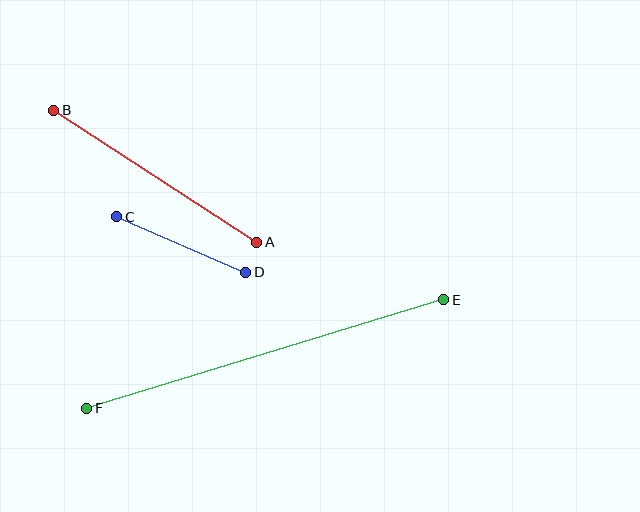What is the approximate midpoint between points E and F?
The midpoint is at approximately (265, 354) pixels.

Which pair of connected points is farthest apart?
Points E and F are farthest apart.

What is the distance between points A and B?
The distance is approximately 242 pixels.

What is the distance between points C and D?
The distance is approximately 140 pixels.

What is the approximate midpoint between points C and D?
The midpoint is at approximately (181, 244) pixels.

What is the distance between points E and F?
The distance is approximately 373 pixels.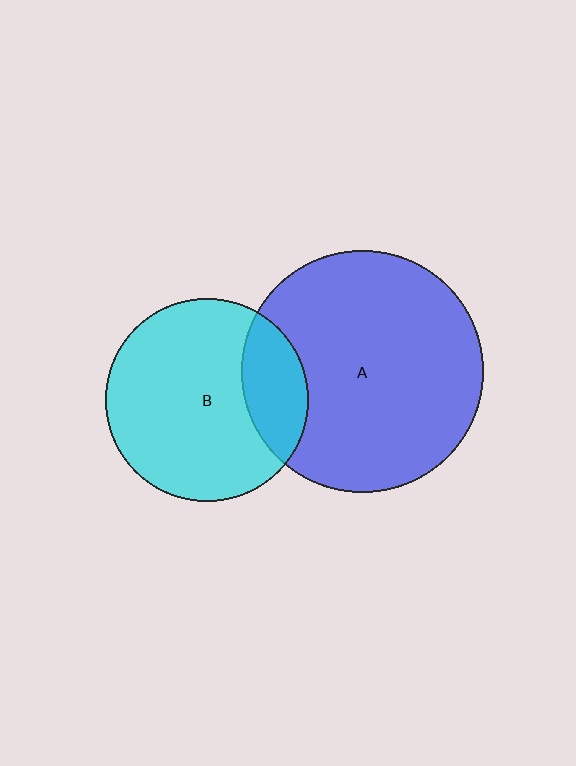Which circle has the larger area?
Circle A (blue).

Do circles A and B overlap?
Yes.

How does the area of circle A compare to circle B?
Approximately 1.4 times.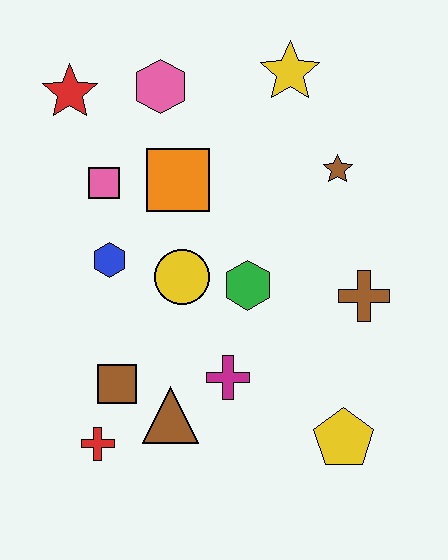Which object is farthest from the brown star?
The red cross is farthest from the brown star.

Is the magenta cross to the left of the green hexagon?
Yes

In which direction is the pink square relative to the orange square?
The pink square is to the left of the orange square.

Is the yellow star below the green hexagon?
No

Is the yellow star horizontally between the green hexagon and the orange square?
No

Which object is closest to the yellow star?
The brown star is closest to the yellow star.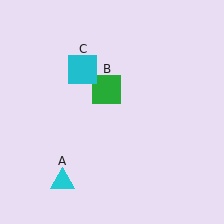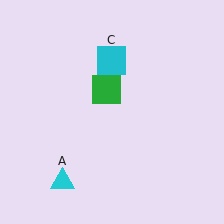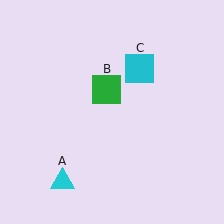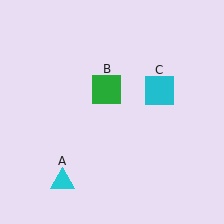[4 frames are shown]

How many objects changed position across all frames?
1 object changed position: cyan square (object C).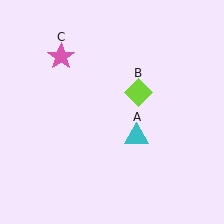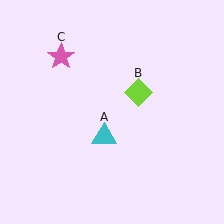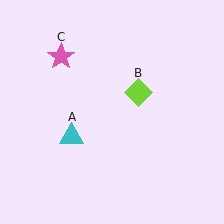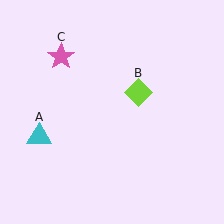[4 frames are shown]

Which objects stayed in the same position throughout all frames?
Lime diamond (object B) and pink star (object C) remained stationary.